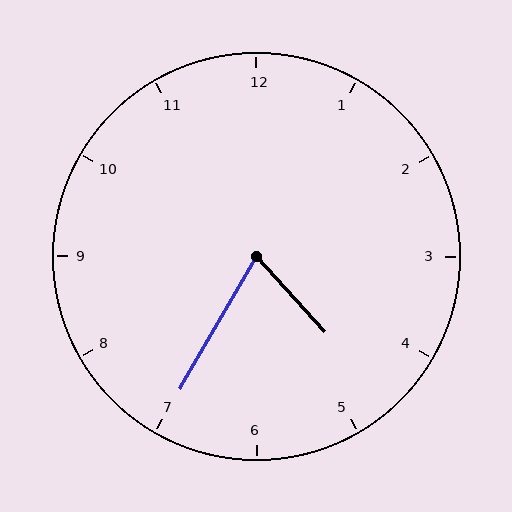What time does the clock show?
4:35.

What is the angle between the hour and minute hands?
Approximately 72 degrees.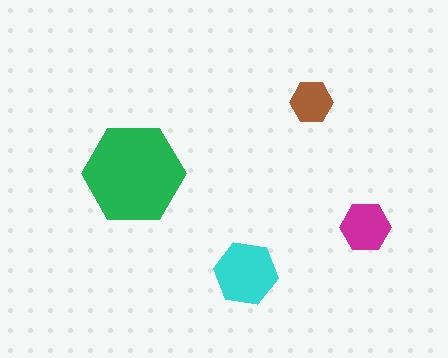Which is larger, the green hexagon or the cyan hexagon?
The green one.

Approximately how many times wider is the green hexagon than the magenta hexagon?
About 2 times wider.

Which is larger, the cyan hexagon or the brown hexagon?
The cyan one.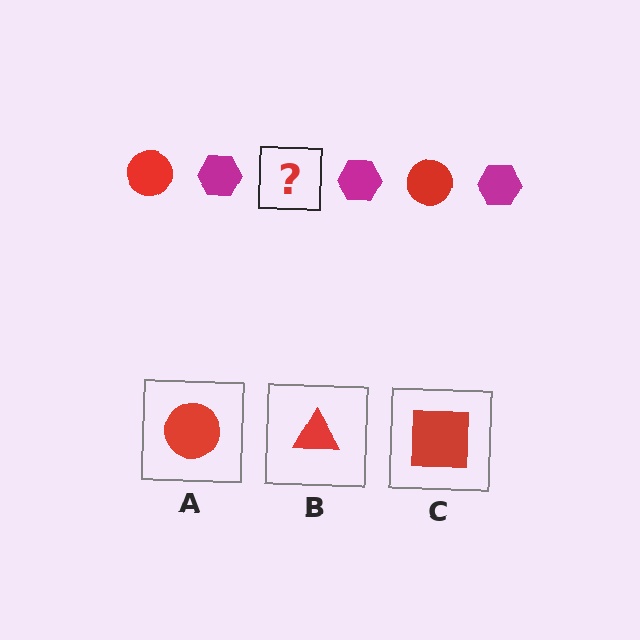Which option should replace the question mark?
Option A.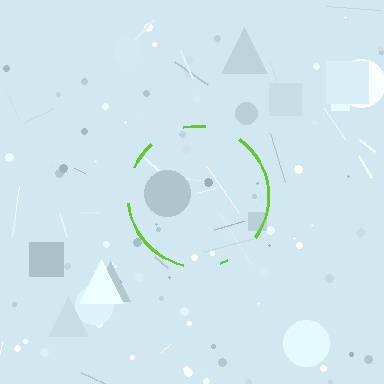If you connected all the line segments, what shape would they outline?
They would outline a circle.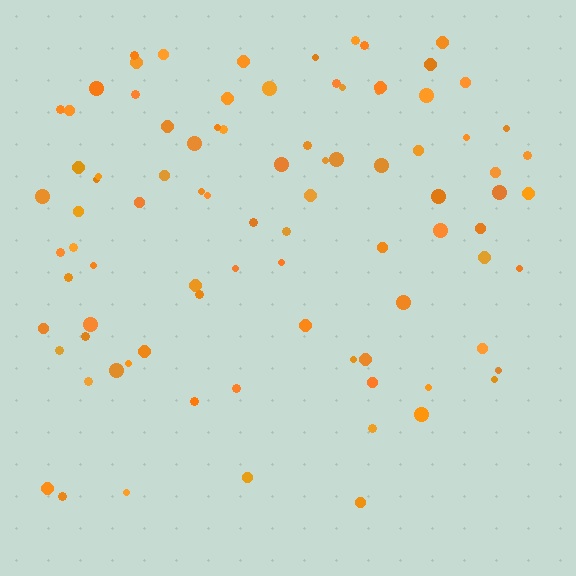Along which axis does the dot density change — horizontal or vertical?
Vertical.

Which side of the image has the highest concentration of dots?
The top.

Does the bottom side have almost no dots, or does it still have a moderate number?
Still a moderate number, just noticeably fewer than the top.